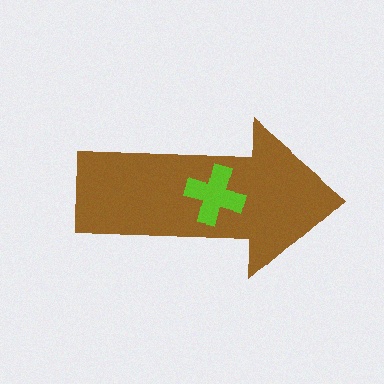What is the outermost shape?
The brown arrow.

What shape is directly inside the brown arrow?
The lime cross.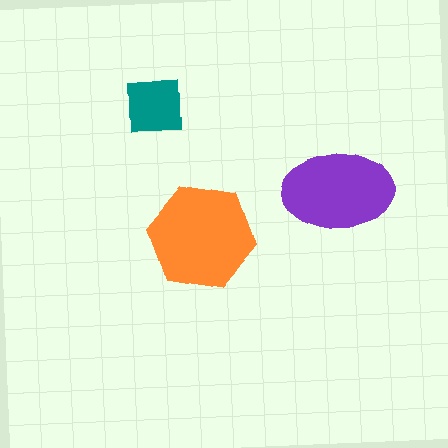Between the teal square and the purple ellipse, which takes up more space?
The purple ellipse.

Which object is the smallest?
The teal square.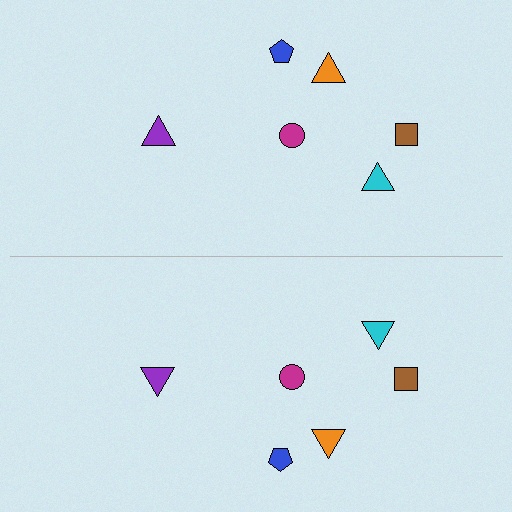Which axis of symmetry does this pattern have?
The pattern has a horizontal axis of symmetry running through the center of the image.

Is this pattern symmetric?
Yes, this pattern has bilateral (reflection) symmetry.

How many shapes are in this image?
There are 12 shapes in this image.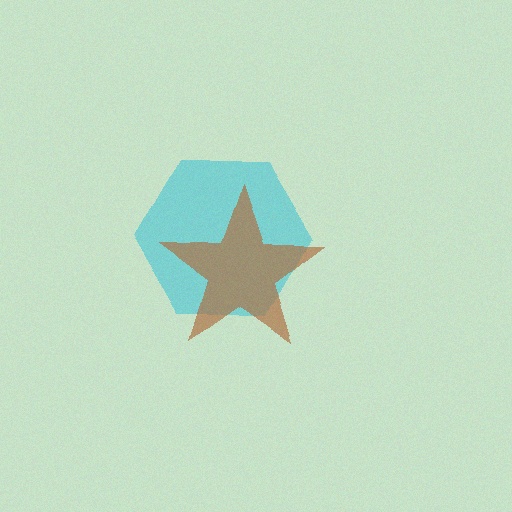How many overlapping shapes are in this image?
There are 2 overlapping shapes in the image.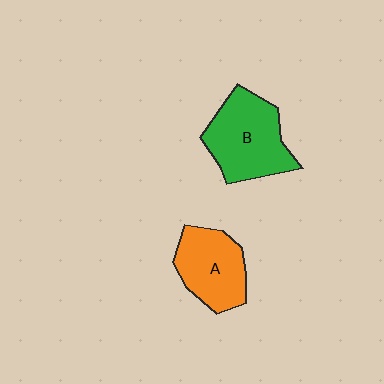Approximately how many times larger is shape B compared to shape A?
Approximately 1.2 times.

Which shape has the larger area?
Shape B (green).